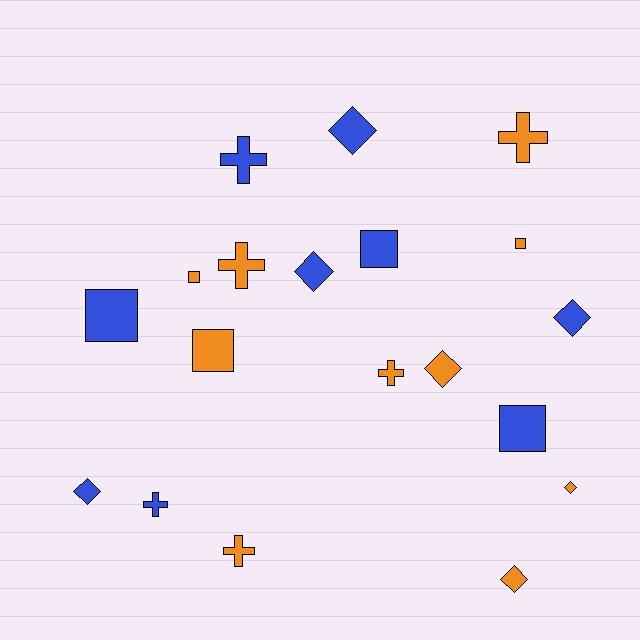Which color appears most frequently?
Orange, with 10 objects.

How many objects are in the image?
There are 19 objects.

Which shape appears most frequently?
Diamond, with 7 objects.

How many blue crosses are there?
There are 2 blue crosses.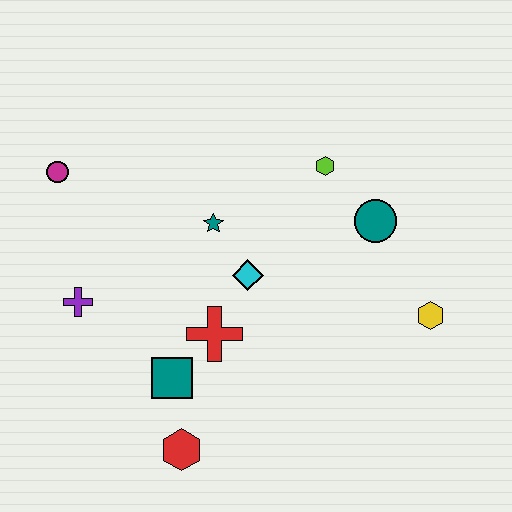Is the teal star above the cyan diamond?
Yes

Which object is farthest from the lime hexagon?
The red hexagon is farthest from the lime hexagon.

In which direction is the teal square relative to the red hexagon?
The teal square is above the red hexagon.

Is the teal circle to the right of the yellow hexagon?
No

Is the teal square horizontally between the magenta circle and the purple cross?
No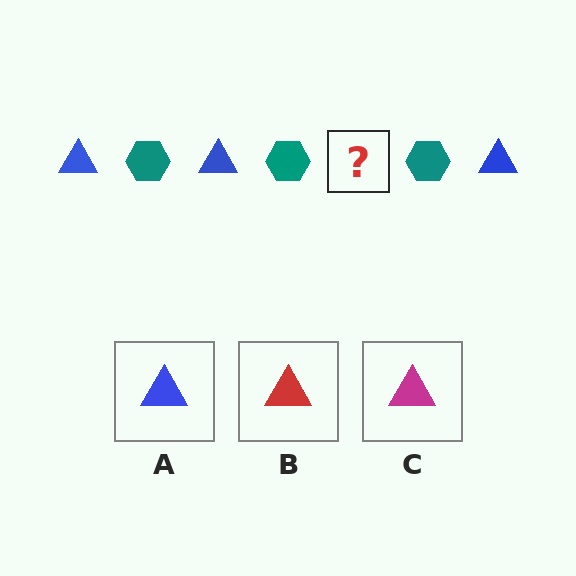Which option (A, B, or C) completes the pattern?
A.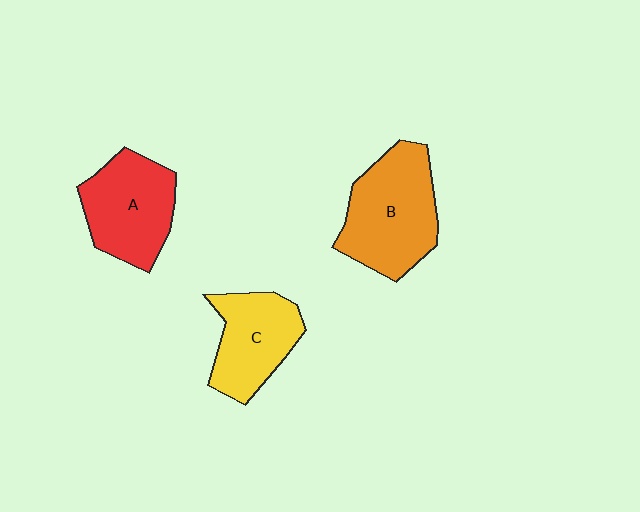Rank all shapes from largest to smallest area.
From largest to smallest: B (orange), A (red), C (yellow).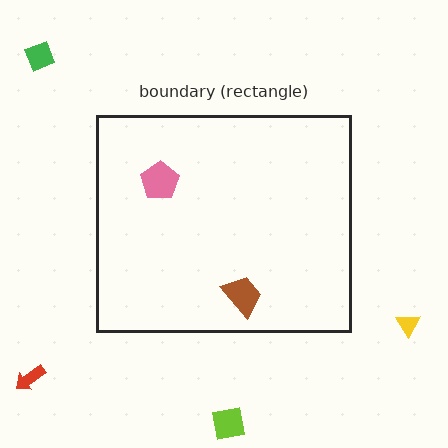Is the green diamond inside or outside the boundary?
Outside.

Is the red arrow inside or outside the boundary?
Outside.